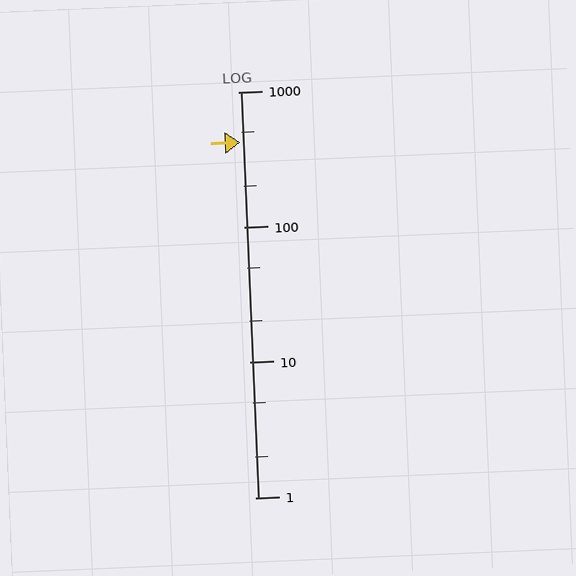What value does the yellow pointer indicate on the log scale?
The pointer indicates approximately 420.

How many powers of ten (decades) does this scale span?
The scale spans 3 decades, from 1 to 1000.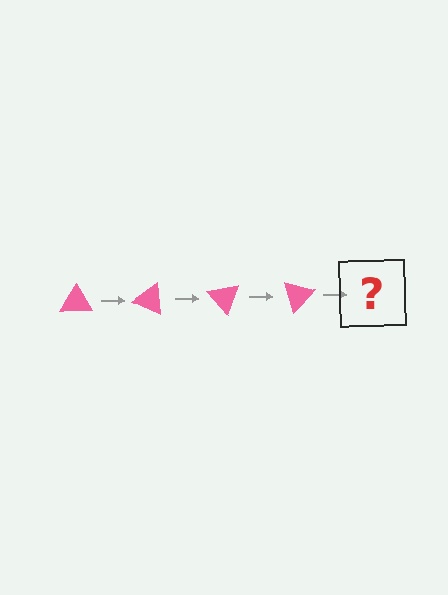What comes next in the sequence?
The next element should be a pink triangle rotated 100 degrees.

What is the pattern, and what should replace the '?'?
The pattern is that the triangle rotates 25 degrees each step. The '?' should be a pink triangle rotated 100 degrees.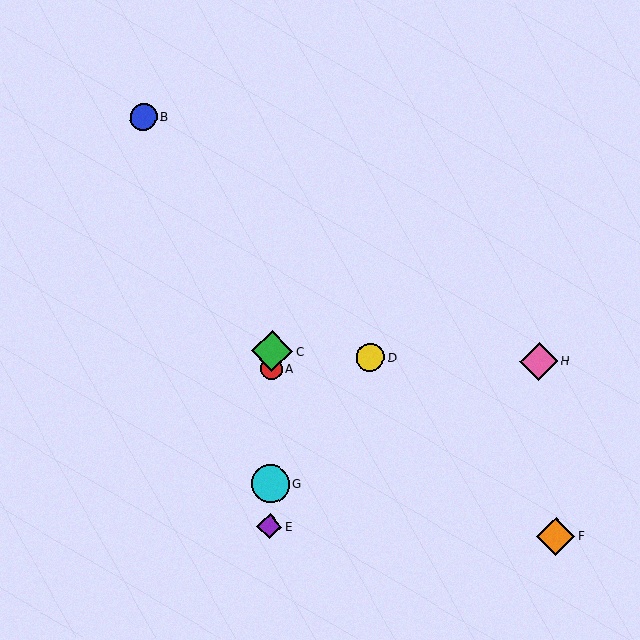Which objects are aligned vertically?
Objects A, C, E, G are aligned vertically.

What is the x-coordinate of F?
Object F is at x≈556.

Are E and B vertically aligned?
No, E is at x≈270 and B is at x≈143.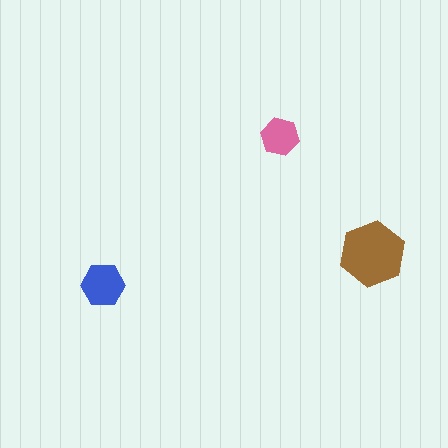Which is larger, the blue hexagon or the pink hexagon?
The blue one.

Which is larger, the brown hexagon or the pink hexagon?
The brown one.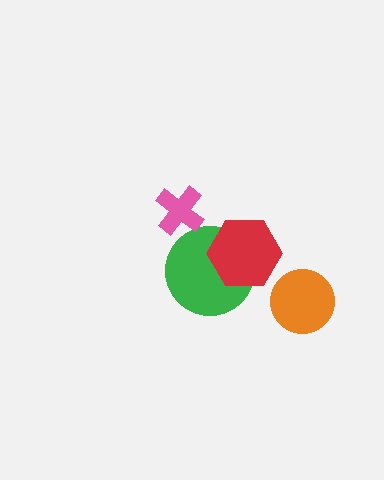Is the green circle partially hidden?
Yes, it is partially covered by another shape.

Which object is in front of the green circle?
The red hexagon is in front of the green circle.